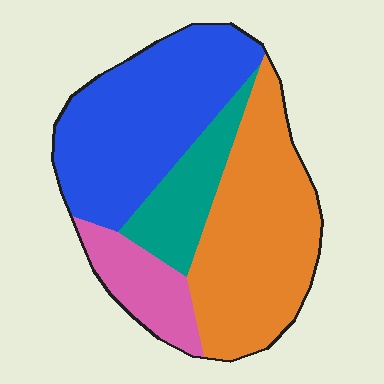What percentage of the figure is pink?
Pink covers around 10% of the figure.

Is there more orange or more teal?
Orange.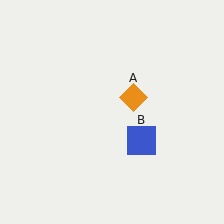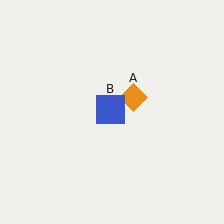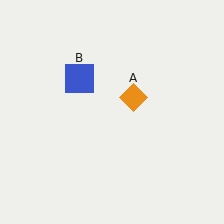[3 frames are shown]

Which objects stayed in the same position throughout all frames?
Orange diamond (object A) remained stationary.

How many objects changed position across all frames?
1 object changed position: blue square (object B).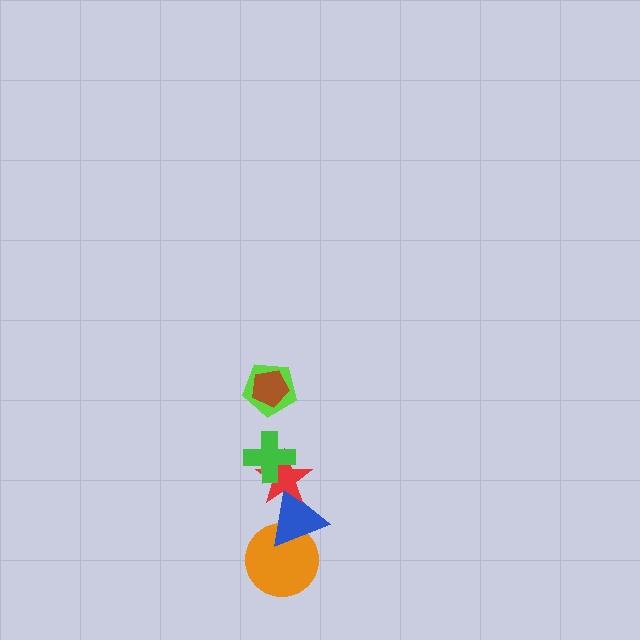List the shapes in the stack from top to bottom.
From top to bottom: the brown pentagon, the lime pentagon, the green cross, the red star, the blue triangle, the orange circle.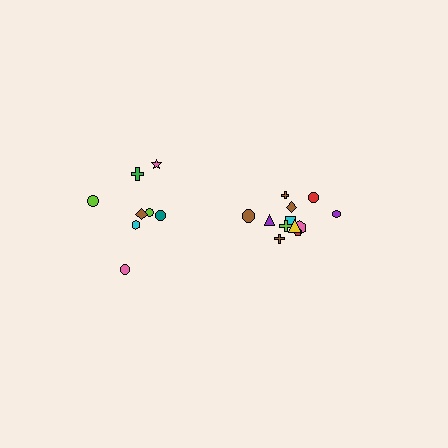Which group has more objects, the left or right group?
The right group.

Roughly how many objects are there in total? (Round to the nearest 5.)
Roughly 20 objects in total.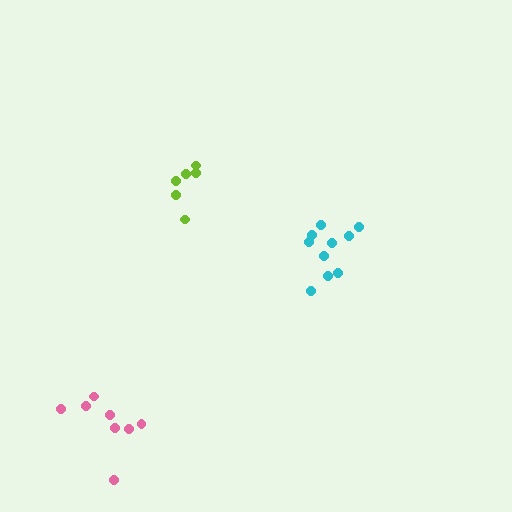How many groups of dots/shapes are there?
There are 3 groups.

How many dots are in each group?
Group 1: 8 dots, Group 2: 6 dots, Group 3: 10 dots (24 total).